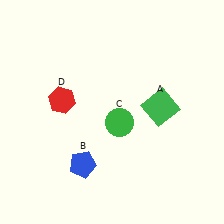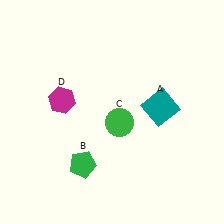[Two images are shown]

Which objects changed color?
A changed from green to teal. B changed from blue to green. D changed from red to magenta.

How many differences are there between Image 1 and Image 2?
There are 3 differences between the two images.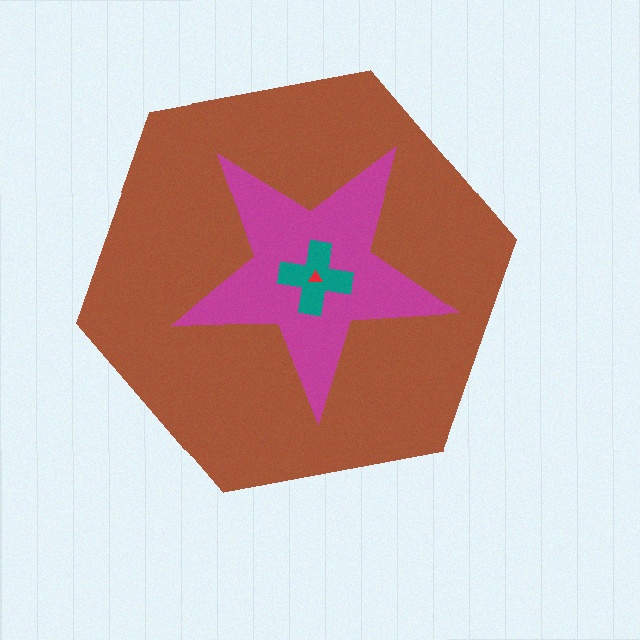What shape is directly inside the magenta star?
The teal cross.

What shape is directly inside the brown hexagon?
The magenta star.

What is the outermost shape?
The brown hexagon.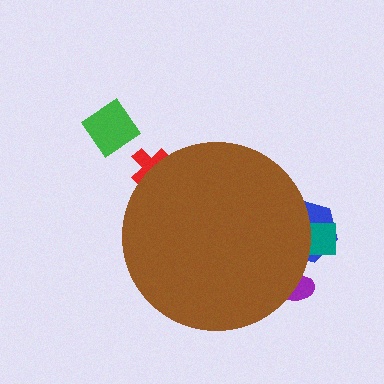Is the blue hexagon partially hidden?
Yes, the blue hexagon is partially hidden behind the brown circle.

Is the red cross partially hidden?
Yes, the red cross is partially hidden behind the brown circle.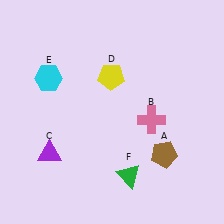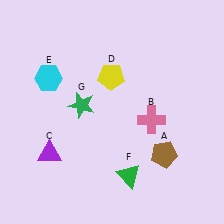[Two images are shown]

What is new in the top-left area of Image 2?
A green star (G) was added in the top-left area of Image 2.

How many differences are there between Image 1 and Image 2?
There is 1 difference between the two images.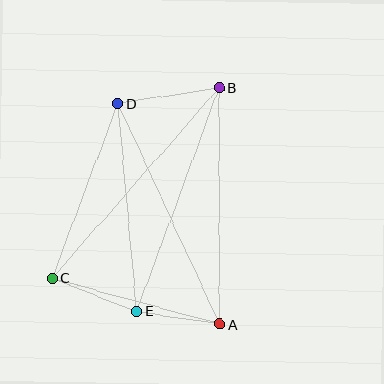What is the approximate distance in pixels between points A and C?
The distance between A and C is approximately 174 pixels.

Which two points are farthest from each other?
Points B and C are farthest from each other.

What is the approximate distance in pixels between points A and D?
The distance between A and D is approximately 243 pixels.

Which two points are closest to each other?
Points A and E are closest to each other.